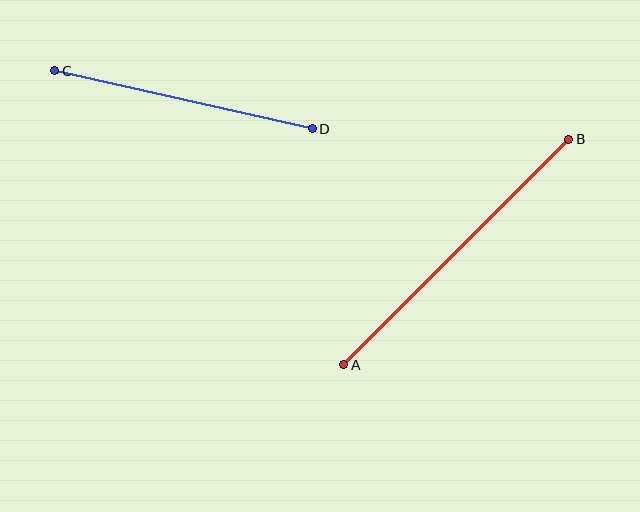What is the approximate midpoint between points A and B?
The midpoint is at approximately (456, 252) pixels.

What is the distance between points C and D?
The distance is approximately 264 pixels.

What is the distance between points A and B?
The distance is approximately 319 pixels.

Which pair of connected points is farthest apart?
Points A and B are farthest apart.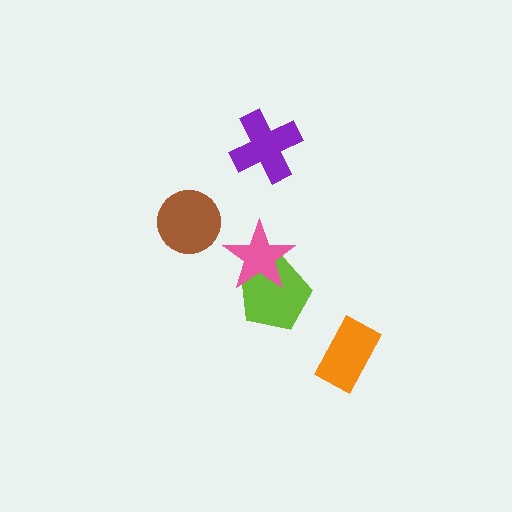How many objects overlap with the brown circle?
0 objects overlap with the brown circle.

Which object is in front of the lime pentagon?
The pink star is in front of the lime pentagon.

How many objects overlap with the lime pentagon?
1 object overlaps with the lime pentagon.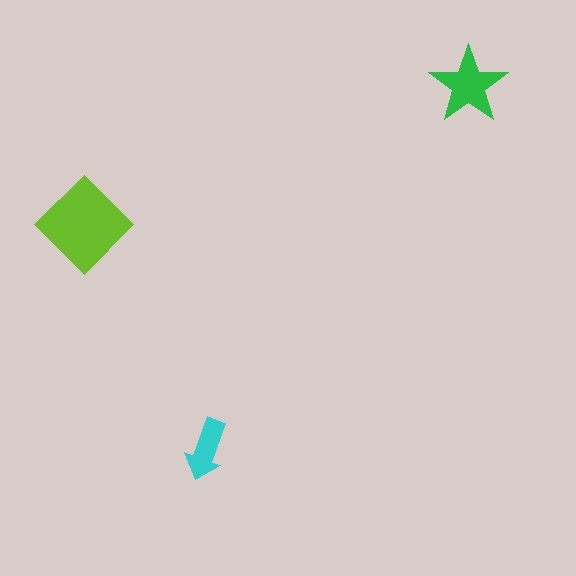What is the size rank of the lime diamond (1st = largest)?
1st.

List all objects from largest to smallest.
The lime diamond, the green star, the cyan arrow.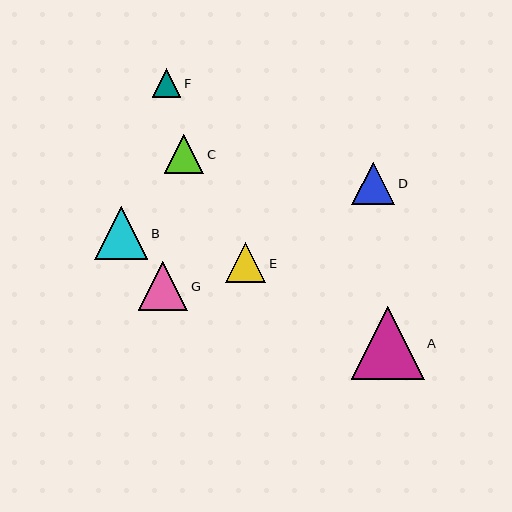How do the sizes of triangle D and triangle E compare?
Triangle D and triangle E are approximately the same size.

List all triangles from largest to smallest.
From largest to smallest: A, B, G, D, C, E, F.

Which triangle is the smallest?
Triangle F is the smallest with a size of approximately 29 pixels.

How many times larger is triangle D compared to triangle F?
Triangle D is approximately 1.5 times the size of triangle F.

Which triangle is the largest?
Triangle A is the largest with a size of approximately 73 pixels.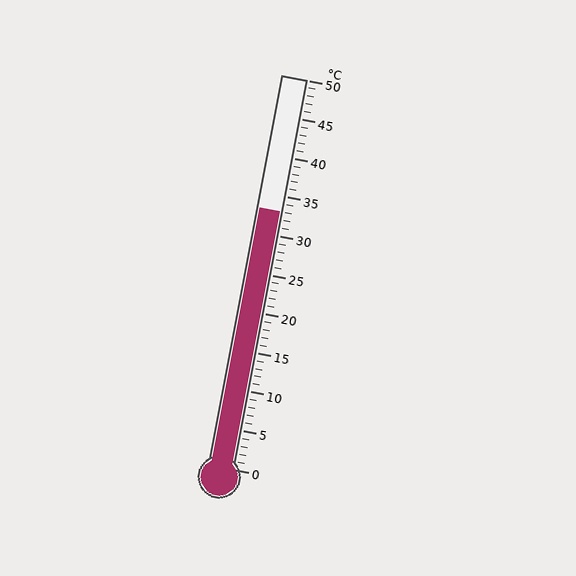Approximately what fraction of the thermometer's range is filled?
The thermometer is filled to approximately 65% of its range.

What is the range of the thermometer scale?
The thermometer scale ranges from 0°C to 50°C.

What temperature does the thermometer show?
The thermometer shows approximately 33°C.